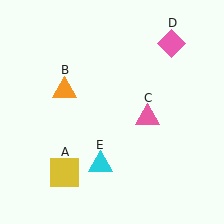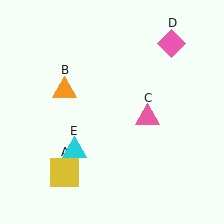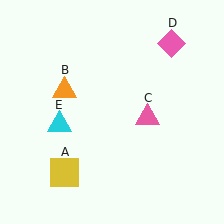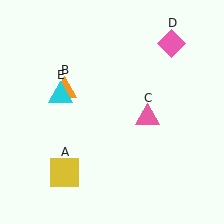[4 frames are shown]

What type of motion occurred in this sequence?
The cyan triangle (object E) rotated clockwise around the center of the scene.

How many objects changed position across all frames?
1 object changed position: cyan triangle (object E).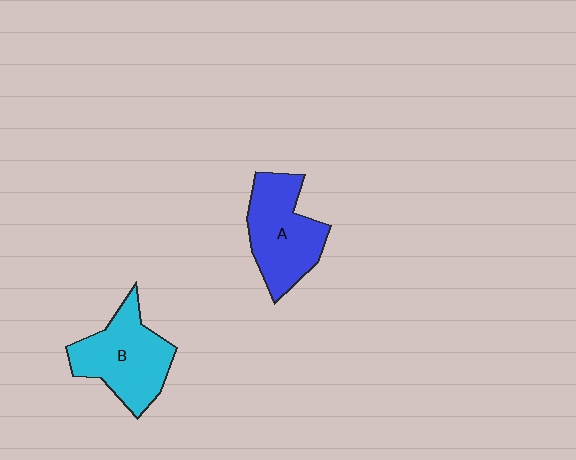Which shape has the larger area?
Shape B (cyan).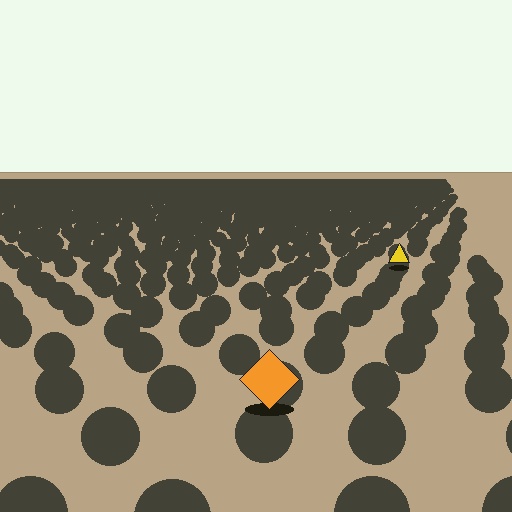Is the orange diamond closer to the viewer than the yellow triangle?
Yes. The orange diamond is closer — you can tell from the texture gradient: the ground texture is coarser near it.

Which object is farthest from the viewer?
The yellow triangle is farthest from the viewer. It appears smaller and the ground texture around it is denser.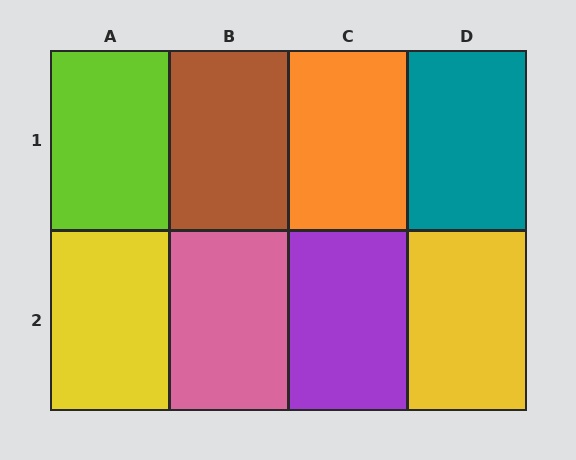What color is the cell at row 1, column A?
Lime.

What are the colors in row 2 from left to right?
Yellow, pink, purple, yellow.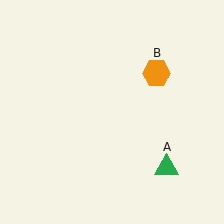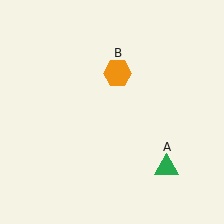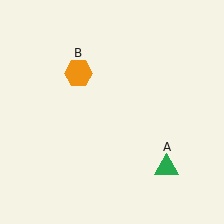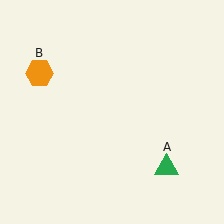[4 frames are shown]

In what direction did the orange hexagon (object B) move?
The orange hexagon (object B) moved left.